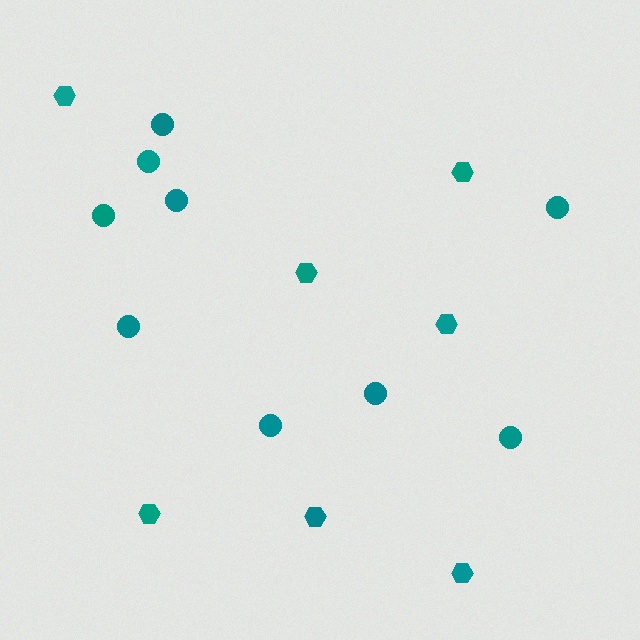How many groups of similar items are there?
There are 2 groups: one group of hexagons (7) and one group of circles (9).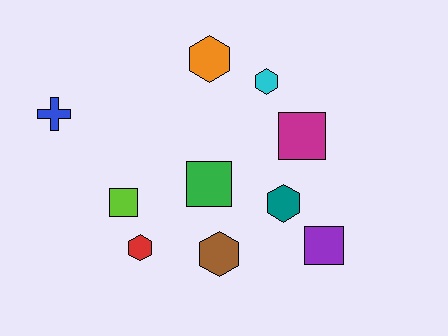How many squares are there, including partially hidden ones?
There are 4 squares.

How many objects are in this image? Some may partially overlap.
There are 10 objects.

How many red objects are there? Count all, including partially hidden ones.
There is 1 red object.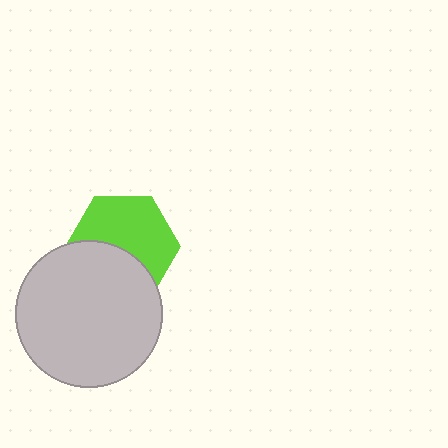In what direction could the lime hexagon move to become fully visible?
The lime hexagon could move up. That would shift it out from behind the light gray circle entirely.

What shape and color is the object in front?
The object in front is a light gray circle.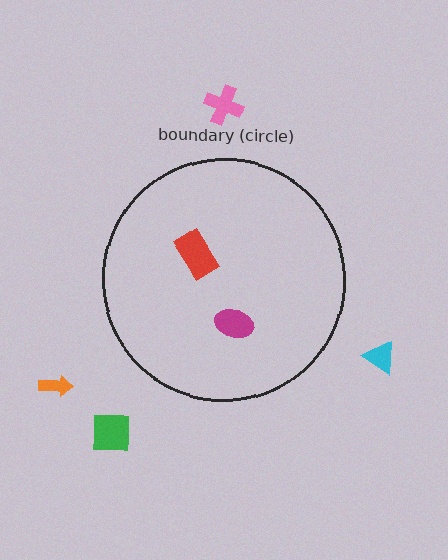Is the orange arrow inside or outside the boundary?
Outside.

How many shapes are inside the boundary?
2 inside, 4 outside.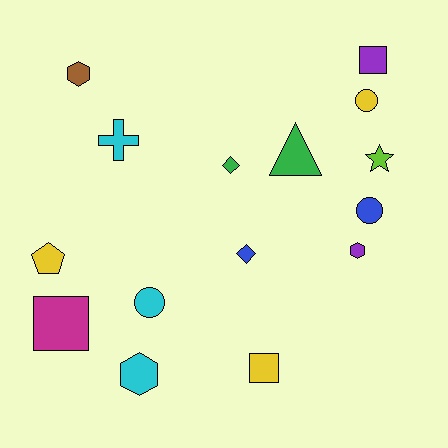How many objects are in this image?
There are 15 objects.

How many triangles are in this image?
There is 1 triangle.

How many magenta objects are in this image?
There is 1 magenta object.